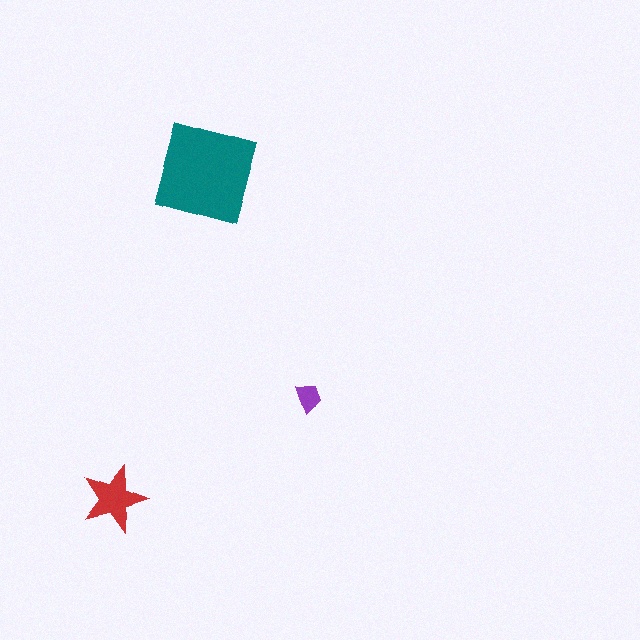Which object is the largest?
The teal square.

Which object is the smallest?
The purple trapezoid.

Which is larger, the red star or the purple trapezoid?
The red star.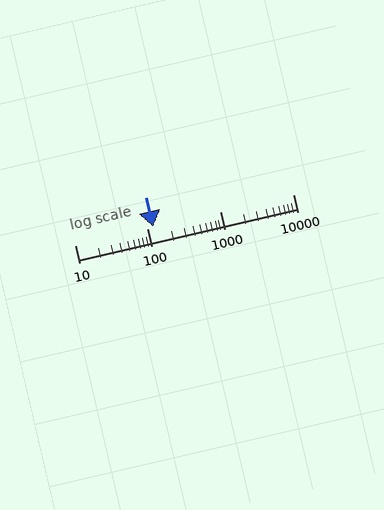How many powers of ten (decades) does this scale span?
The scale spans 3 decades, from 10 to 10000.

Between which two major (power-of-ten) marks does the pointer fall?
The pointer is between 100 and 1000.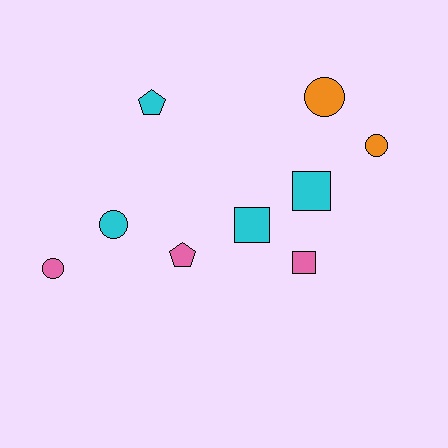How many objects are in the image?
There are 9 objects.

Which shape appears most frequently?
Circle, with 4 objects.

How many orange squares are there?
There are no orange squares.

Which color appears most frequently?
Cyan, with 4 objects.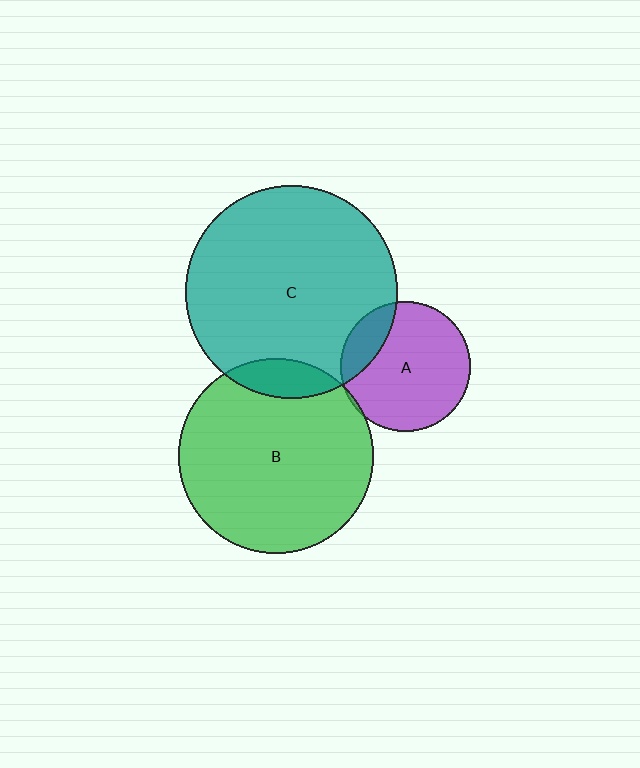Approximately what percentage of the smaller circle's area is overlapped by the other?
Approximately 5%.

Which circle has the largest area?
Circle C (teal).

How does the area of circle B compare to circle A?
Approximately 2.2 times.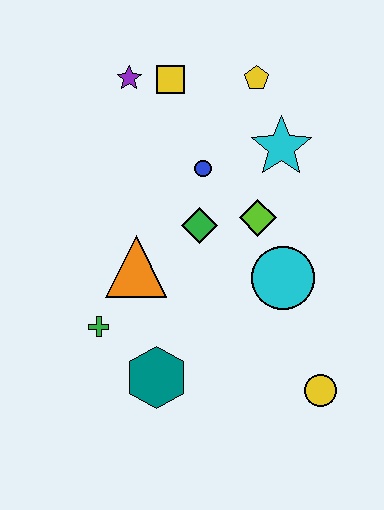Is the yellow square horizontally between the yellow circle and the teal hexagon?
Yes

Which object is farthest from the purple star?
The yellow circle is farthest from the purple star.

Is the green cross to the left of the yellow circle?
Yes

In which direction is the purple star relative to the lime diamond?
The purple star is above the lime diamond.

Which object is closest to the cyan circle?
The lime diamond is closest to the cyan circle.